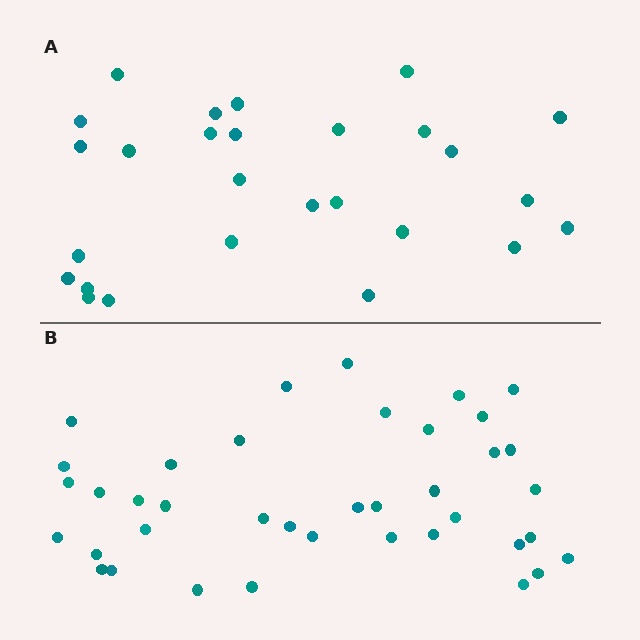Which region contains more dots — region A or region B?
Region B (the bottom region) has more dots.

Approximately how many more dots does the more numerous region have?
Region B has roughly 12 or so more dots than region A.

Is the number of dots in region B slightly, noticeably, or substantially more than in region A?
Region B has noticeably more, but not dramatically so. The ratio is roughly 1.4 to 1.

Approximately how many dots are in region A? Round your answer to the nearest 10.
About 30 dots. (The exact count is 27, which rounds to 30.)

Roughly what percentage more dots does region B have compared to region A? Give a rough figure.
About 45% more.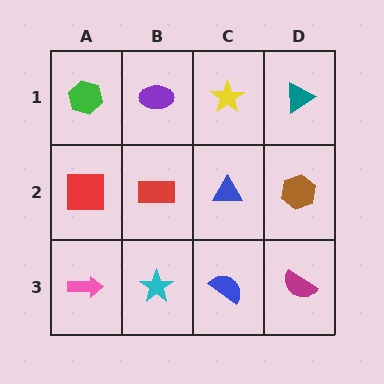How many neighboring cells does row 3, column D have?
2.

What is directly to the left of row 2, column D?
A blue triangle.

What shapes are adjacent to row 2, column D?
A teal triangle (row 1, column D), a magenta semicircle (row 3, column D), a blue triangle (row 2, column C).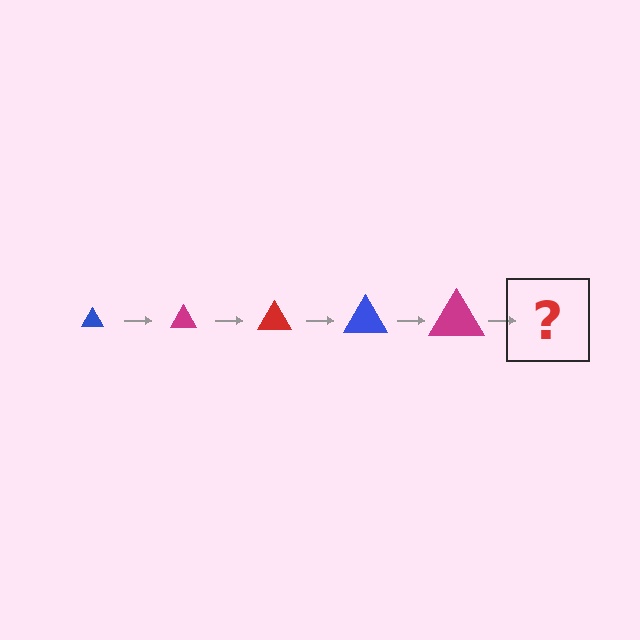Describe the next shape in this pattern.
It should be a red triangle, larger than the previous one.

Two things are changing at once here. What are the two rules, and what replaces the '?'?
The two rules are that the triangle grows larger each step and the color cycles through blue, magenta, and red. The '?' should be a red triangle, larger than the previous one.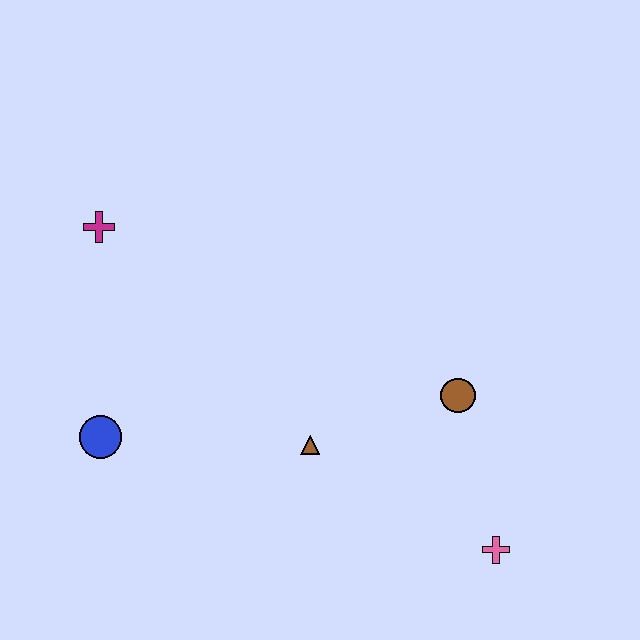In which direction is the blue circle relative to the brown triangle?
The blue circle is to the left of the brown triangle.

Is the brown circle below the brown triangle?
No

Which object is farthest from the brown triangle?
The magenta cross is farthest from the brown triangle.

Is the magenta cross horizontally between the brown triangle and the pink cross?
No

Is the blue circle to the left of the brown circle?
Yes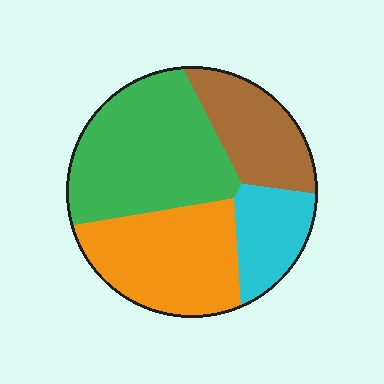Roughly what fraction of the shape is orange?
Orange covers roughly 30% of the shape.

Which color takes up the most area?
Green, at roughly 35%.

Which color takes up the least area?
Cyan, at roughly 15%.